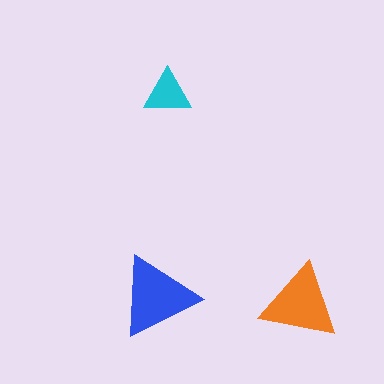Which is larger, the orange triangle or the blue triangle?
The blue one.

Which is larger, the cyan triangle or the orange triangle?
The orange one.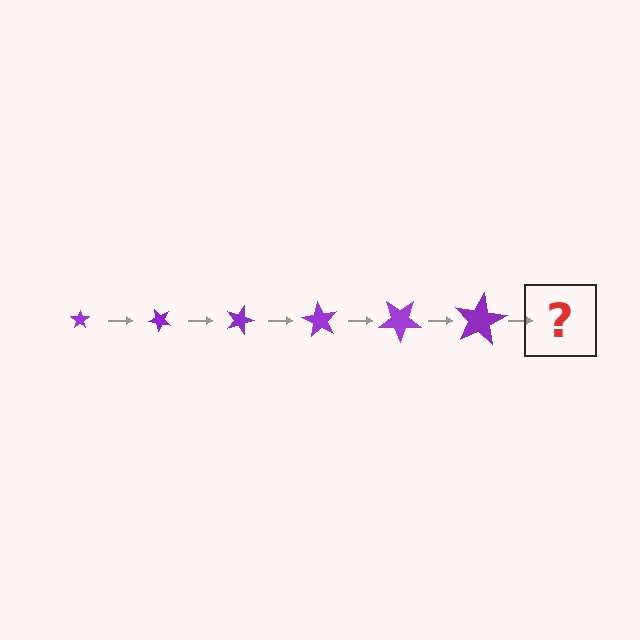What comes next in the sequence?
The next element should be a star, larger than the previous one and rotated 270 degrees from the start.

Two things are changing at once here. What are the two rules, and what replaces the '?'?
The two rules are that the star grows larger each step and it rotates 45 degrees each step. The '?' should be a star, larger than the previous one and rotated 270 degrees from the start.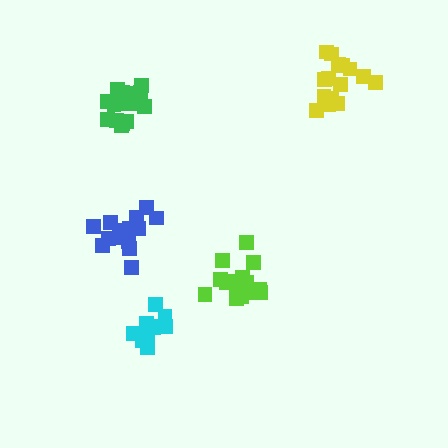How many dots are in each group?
Group 1: 11 dots, Group 2: 16 dots, Group 3: 15 dots, Group 4: 16 dots, Group 5: 16 dots (74 total).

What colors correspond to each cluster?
The clusters are colored: cyan, green, yellow, lime, blue.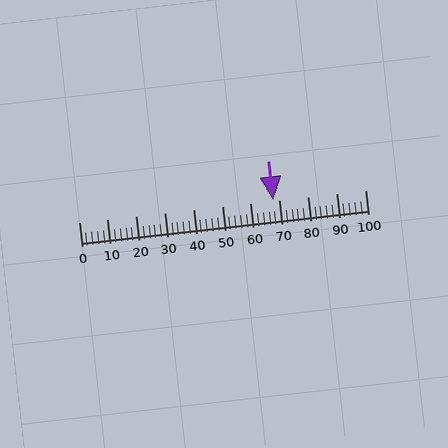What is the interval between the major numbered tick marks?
The major tick marks are spaced 10 units apart.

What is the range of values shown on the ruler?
The ruler shows values from 0 to 100.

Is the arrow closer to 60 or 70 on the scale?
The arrow is closer to 70.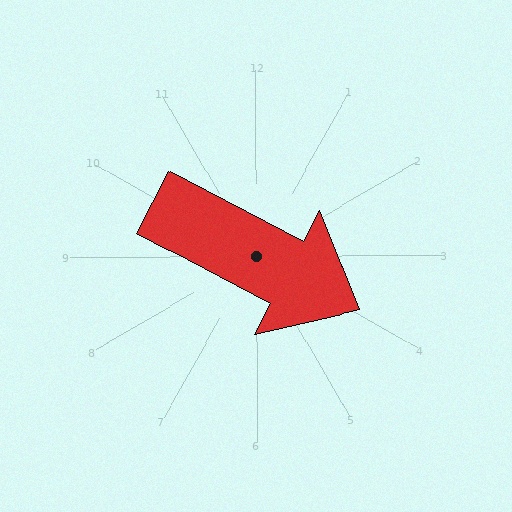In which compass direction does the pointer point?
Southeast.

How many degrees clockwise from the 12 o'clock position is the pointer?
Approximately 118 degrees.